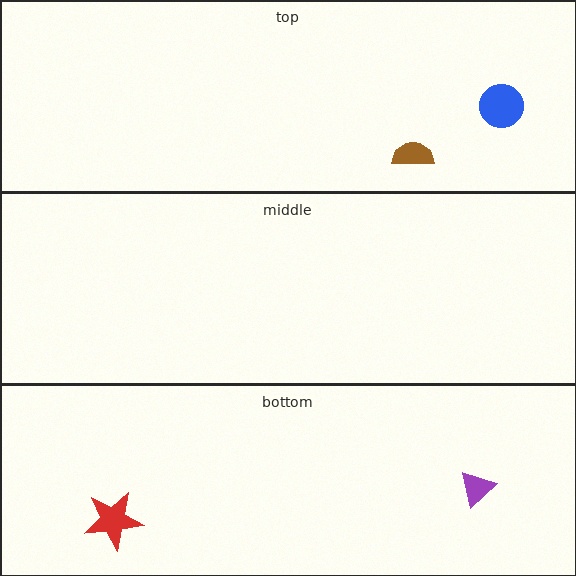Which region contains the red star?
The bottom region.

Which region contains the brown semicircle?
The top region.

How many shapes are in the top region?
2.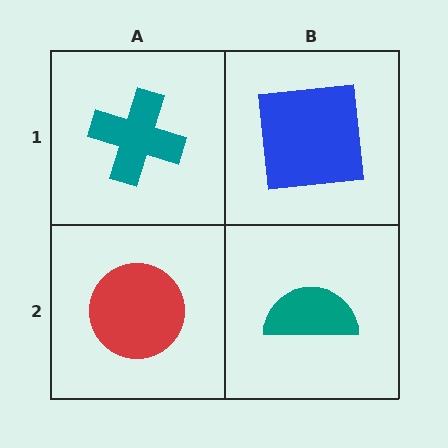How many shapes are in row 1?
2 shapes.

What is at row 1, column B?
A blue square.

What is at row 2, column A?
A red circle.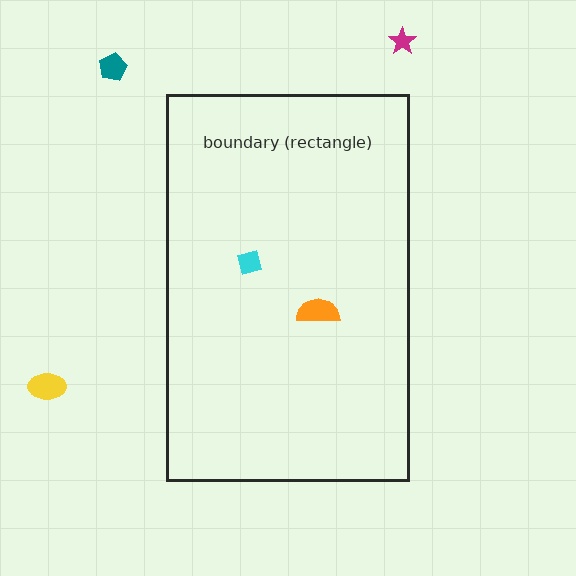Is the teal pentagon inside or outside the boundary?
Outside.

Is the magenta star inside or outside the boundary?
Outside.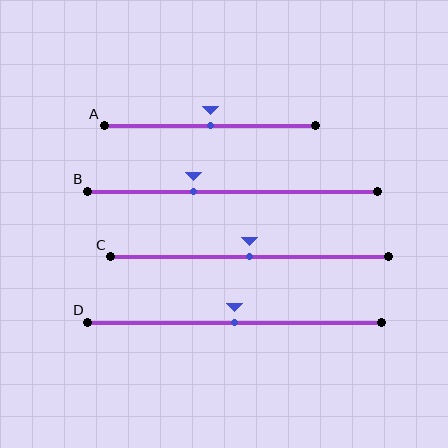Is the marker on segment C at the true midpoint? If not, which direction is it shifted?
Yes, the marker on segment C is at the true midpoint.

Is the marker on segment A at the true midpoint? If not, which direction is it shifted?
Yes, the marker on segment A is at the true midpoint.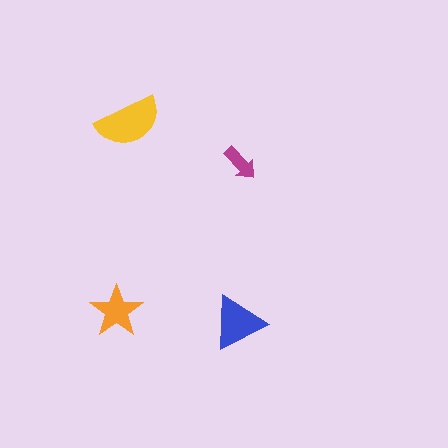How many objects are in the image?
There are 4 objects in the image.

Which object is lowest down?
The blue triangle is bottommost.